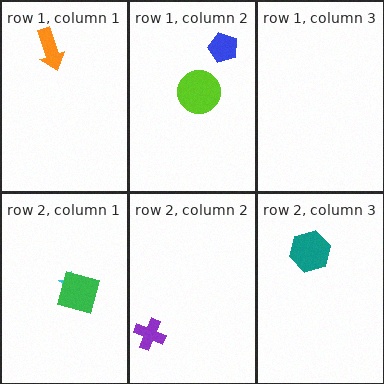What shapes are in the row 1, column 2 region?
The lime circle, the blue pentagon.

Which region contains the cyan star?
The row 2, column 1 region.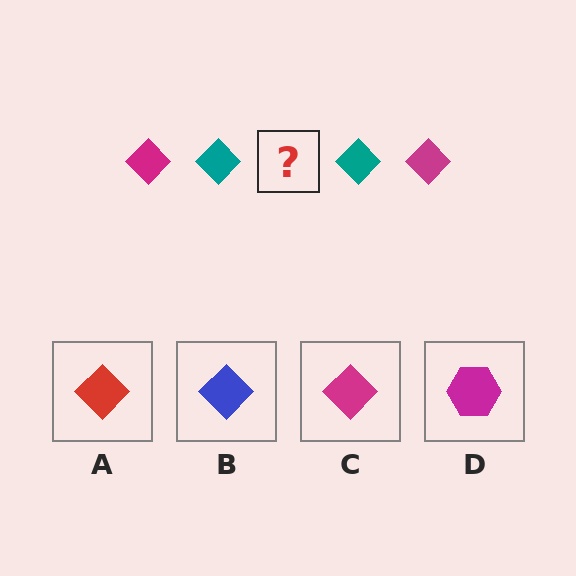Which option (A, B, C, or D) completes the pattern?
C.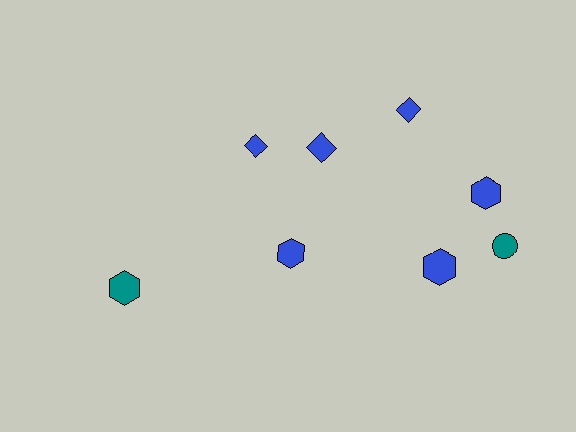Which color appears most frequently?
Blue, with 6 objects.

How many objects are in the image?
There are 8 objects.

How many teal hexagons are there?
There is 1 teal hexagon.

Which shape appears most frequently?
Hexagon, with 4 objects.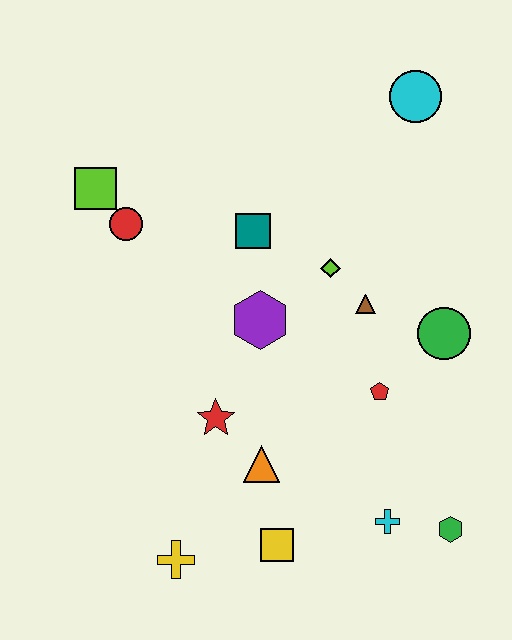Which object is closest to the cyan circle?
The lime diamond is closest to the cyan circle.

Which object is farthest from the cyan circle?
The yellow cross is farthest from the cyan circle.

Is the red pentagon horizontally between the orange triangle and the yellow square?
No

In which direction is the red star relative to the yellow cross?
The red star is above the yellow cross.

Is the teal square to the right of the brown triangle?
No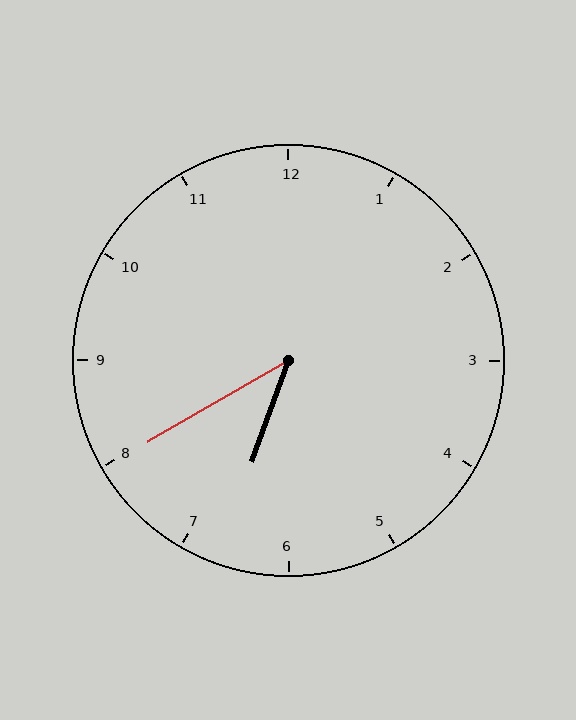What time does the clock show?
6:40.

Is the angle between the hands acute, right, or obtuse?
It is acute.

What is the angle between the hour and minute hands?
Approximately 40 degrees.